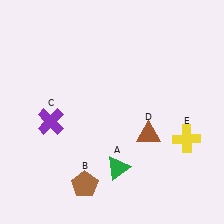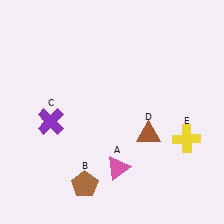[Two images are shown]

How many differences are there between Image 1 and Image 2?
There is 1 difference between the two images.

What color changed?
The triangle (A) changed from green in Image 1 to pink in Image 2.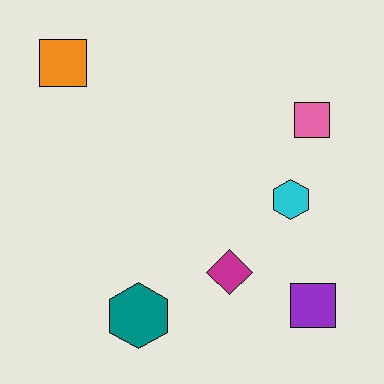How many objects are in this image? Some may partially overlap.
There are 6 objects.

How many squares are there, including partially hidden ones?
There are 3 squares.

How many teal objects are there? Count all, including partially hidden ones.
There is 1 teal object.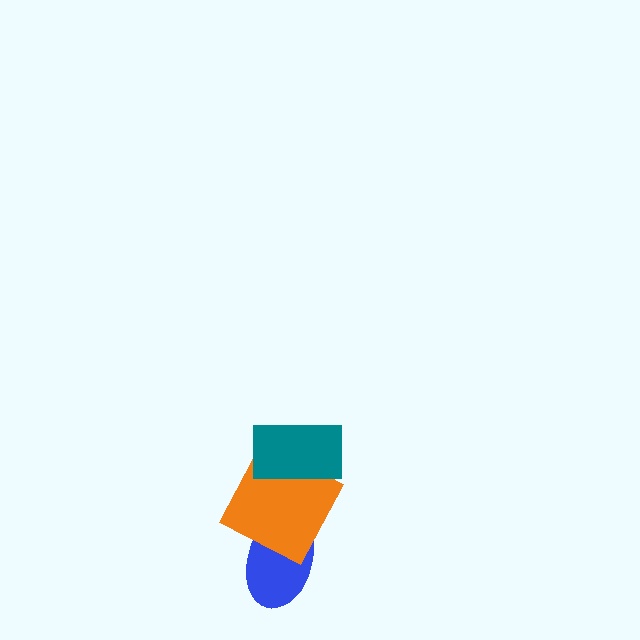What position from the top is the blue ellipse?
The blue ellipse is 3rd from the top.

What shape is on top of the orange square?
The teal rectangle is on top of the orange square.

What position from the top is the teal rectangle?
The teal rectangle is 1st from the top.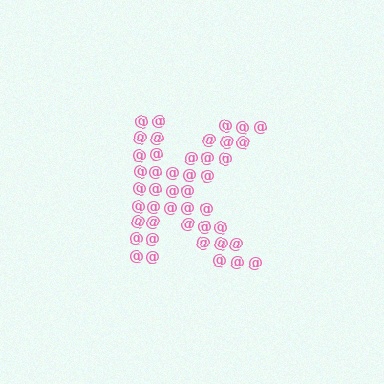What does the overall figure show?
The overall figure shows the letter K.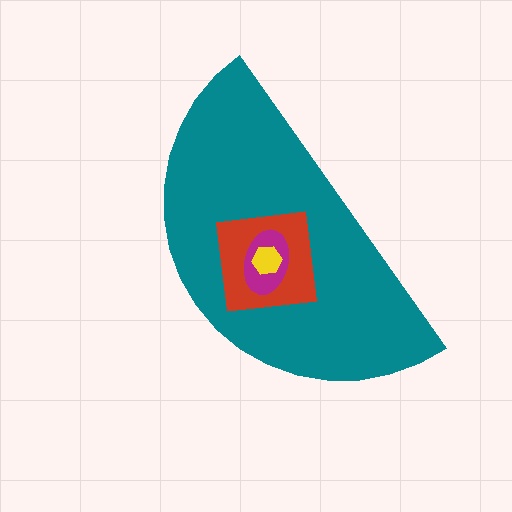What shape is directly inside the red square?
The magenta ellipse.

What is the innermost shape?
The yellow hexagon.